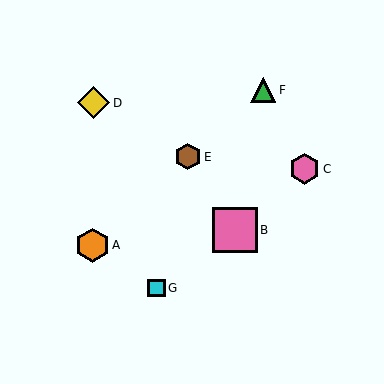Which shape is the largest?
The pink square (labeled B) is the largest.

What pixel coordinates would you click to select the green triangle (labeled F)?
Click at (263, 90) to select the green triangle F.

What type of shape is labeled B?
Shape B is a pink square.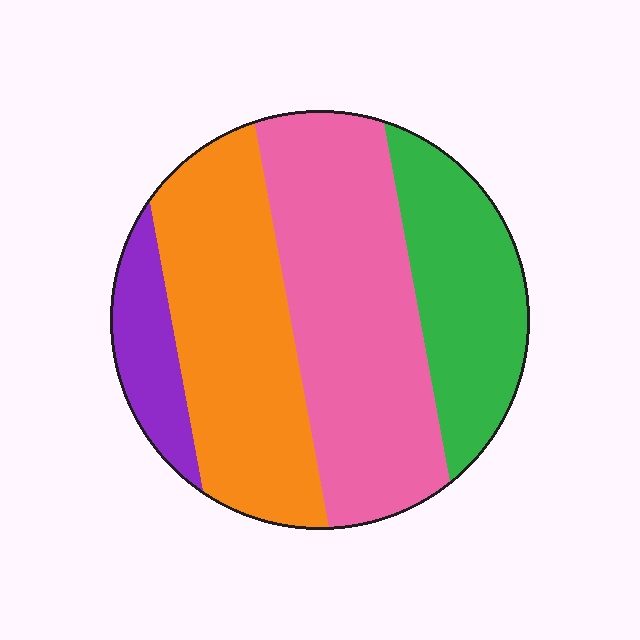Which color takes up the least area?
Purple, at roughly 10%.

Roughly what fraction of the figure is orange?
Orange takes up between a sixth and a third of the figure.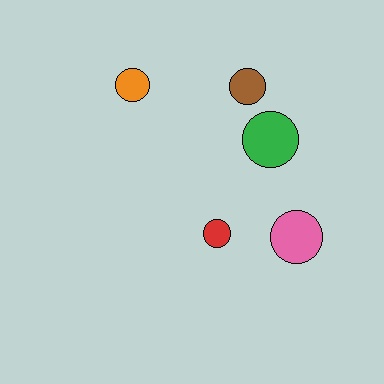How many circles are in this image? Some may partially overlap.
There are 5 circles.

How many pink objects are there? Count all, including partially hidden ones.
There is 1 pink object.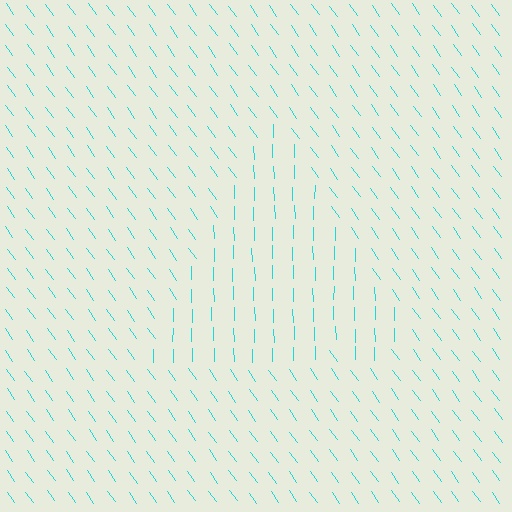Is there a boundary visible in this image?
Yes, there is a texture boundary formed by a change in line orientation.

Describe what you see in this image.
The image is filled with small cyan line segments. A triangle region in the image has lines oriented differently from the surrounding lines, creating a visible texture boundary.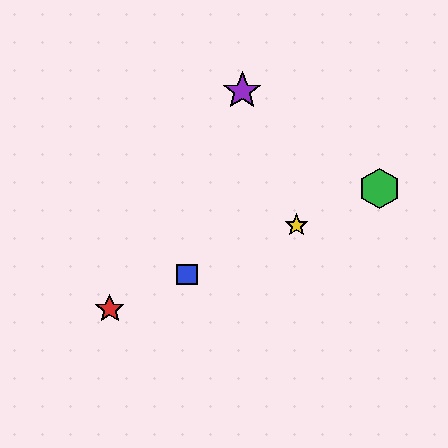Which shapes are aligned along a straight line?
The red star, the blue square, the green hexagon, the yellow star are aligned along a straight line.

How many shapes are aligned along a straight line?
4 shapes (the red star, the blue square, the green hexagon, the yellow star) are aligned along a straight line.